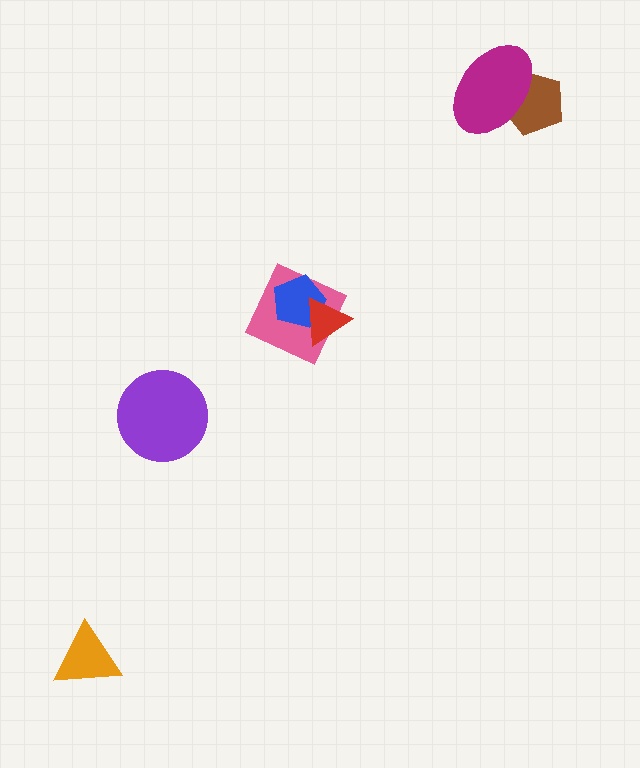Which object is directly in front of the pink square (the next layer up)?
The blue pentagon is directly in front of the pink square.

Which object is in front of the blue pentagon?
The red triangle is in front of the blue pentagon.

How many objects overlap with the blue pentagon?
2 objects overlap with the blue pentagon.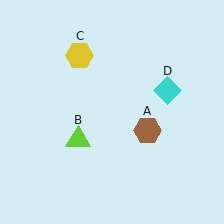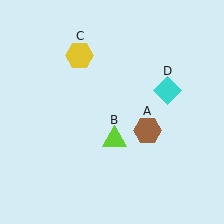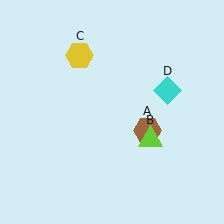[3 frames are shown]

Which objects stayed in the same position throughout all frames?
Brown hexagon (object A) and yellow hexagon (object C) and cyan diamond (object D) remained stationary.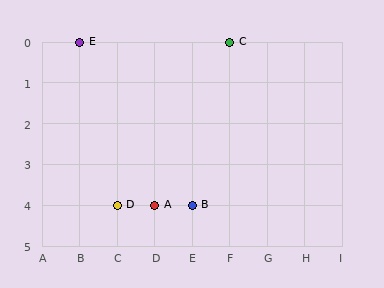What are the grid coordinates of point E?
Point E is at grid coordinates (B, 0).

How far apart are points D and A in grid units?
Points D and A are 1 column apart.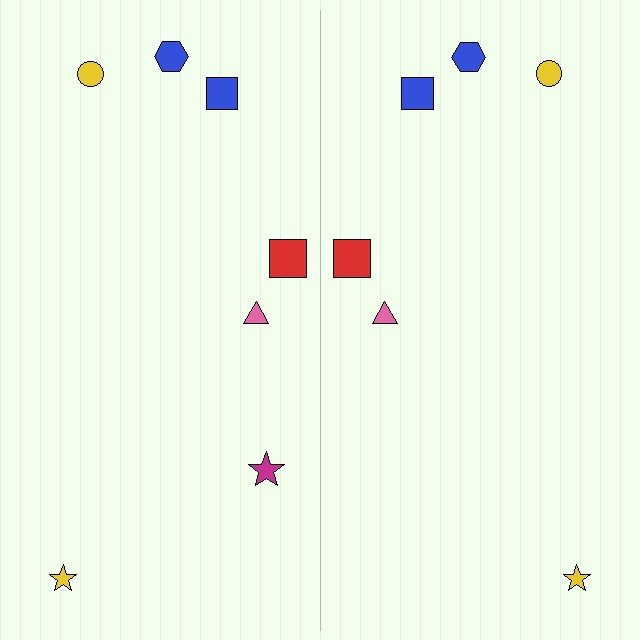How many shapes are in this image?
There are 13 shapes in this image.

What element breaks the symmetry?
A magenta star is missing from the right side.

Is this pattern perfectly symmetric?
No, the pattern is not perfectly symmetric. A magenta star is missing from the right side.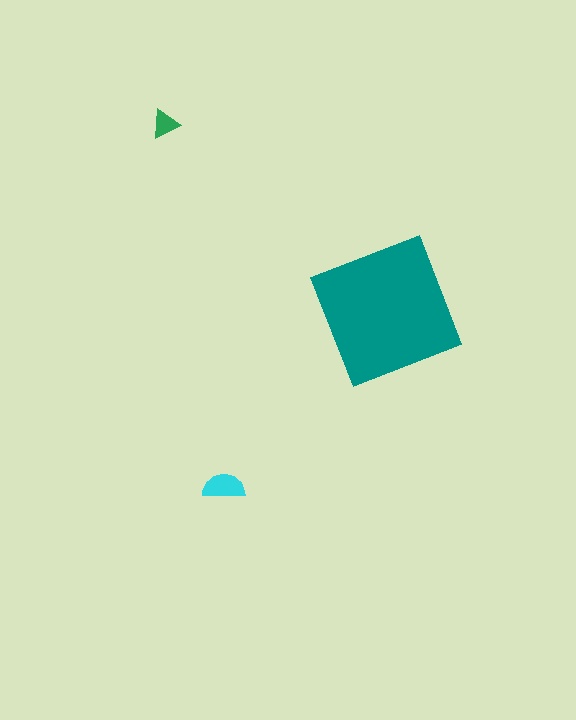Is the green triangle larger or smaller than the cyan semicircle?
Smaller.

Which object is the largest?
The teal square.